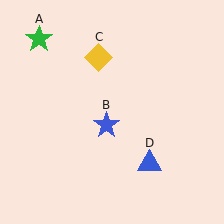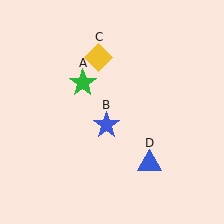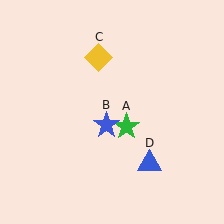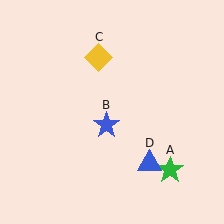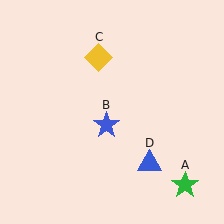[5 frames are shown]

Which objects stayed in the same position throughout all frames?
Blue star (object B) and yellow diamond (object C) and blue triangle (object D) remained stationary.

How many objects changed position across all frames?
1 object changed position: green star (object A).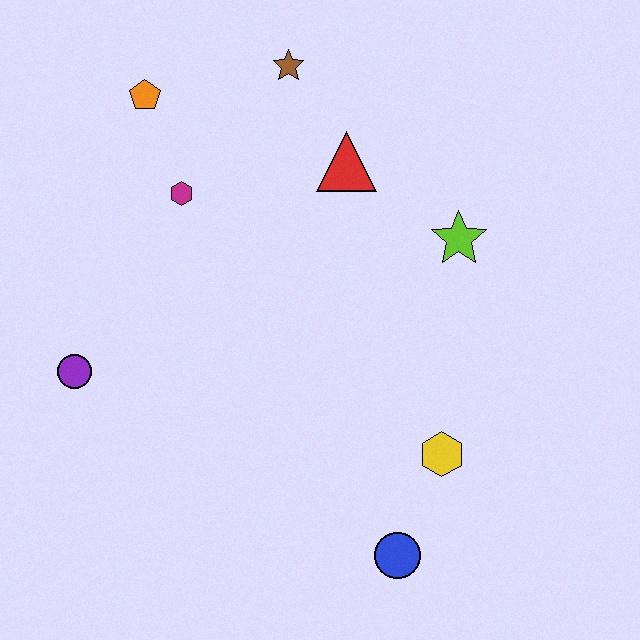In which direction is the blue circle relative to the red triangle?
The blue circle is below the red triangle.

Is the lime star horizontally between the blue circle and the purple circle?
No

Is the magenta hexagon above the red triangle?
No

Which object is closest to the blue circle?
The yellow hexagon is closest to the blue circle.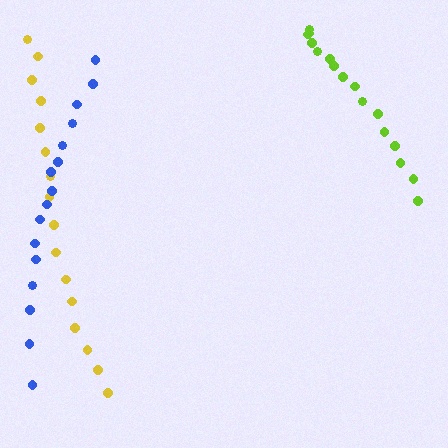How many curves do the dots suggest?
There are 3 distinct paths.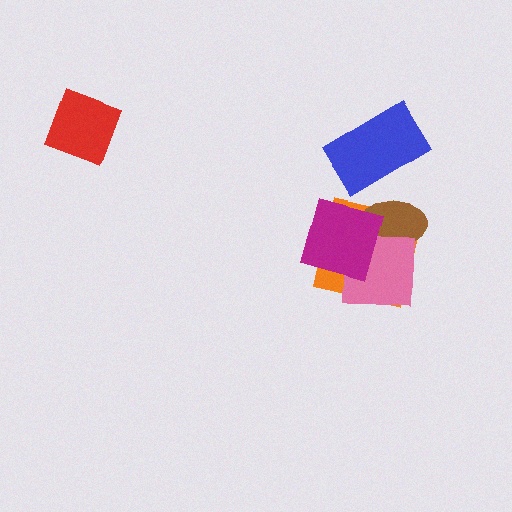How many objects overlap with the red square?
0 objects overlap with the red square.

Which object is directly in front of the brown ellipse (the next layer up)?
The pink square is directly in front of the brown ellipse.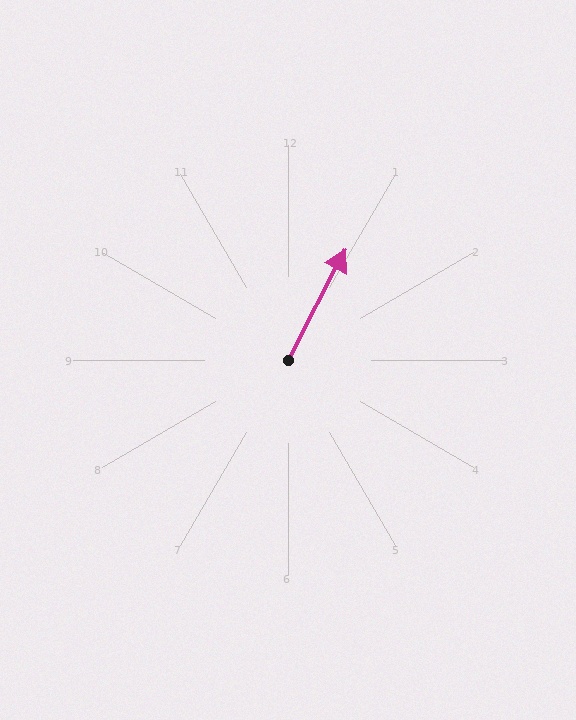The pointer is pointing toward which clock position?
Roughly 1 o'clock.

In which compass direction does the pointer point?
Northeast.